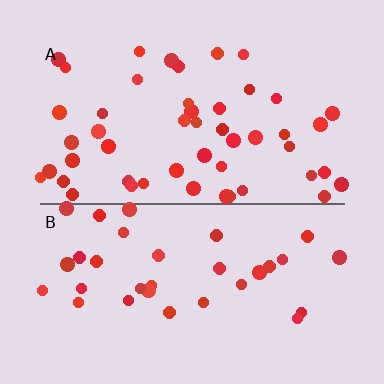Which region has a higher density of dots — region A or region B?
A (the top).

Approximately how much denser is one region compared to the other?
Approximately 1.5× — region A over region B.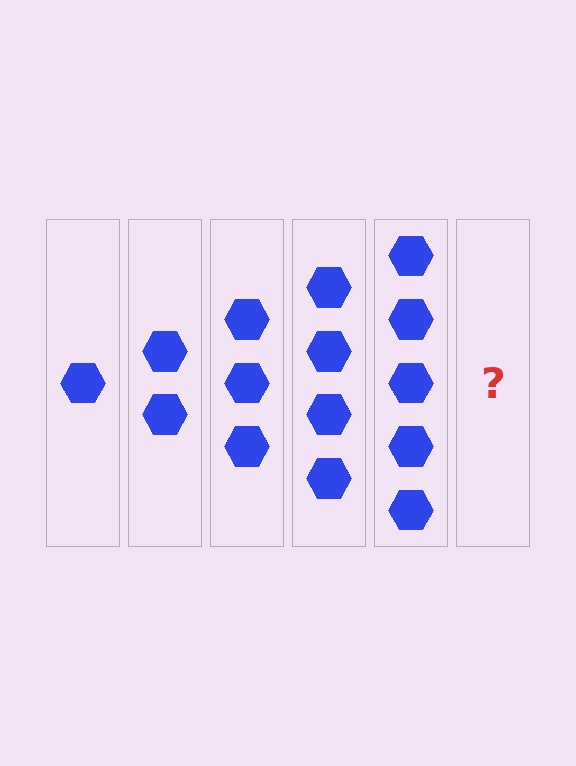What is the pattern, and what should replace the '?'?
The pattern is that each step adds one more hexagon. The '?' should be 6 hexagons.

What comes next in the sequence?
The next element should be 6 hexagons.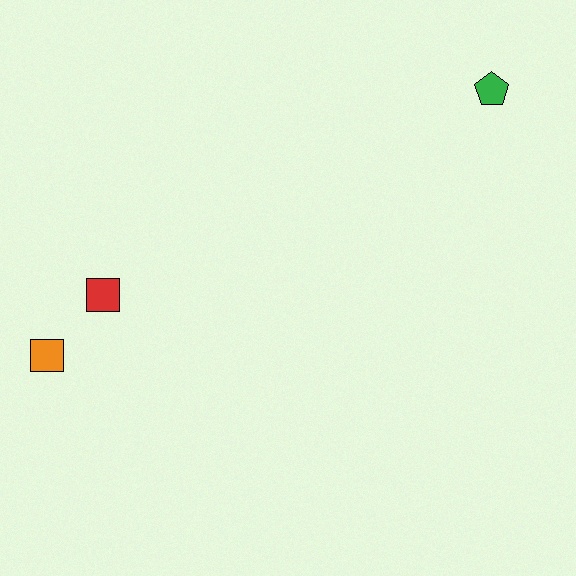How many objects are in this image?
There are 3 objects.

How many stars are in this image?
There are no stars.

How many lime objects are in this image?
There are no lime objects.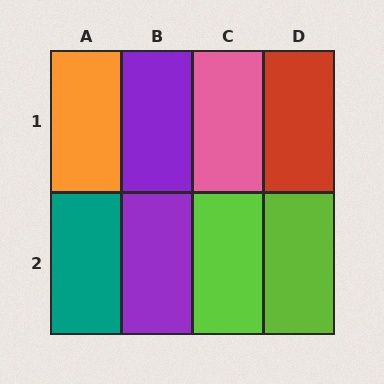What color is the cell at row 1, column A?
Orange.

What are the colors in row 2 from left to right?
Teal, purple, lime, lime.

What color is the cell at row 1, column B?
Purple.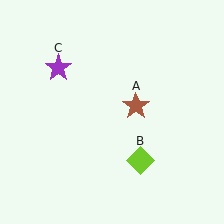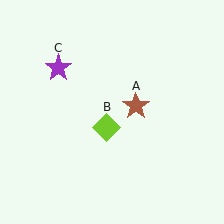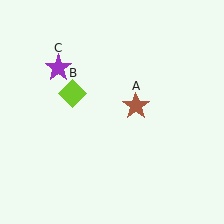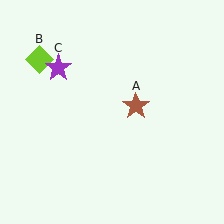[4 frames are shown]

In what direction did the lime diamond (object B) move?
The lime diamond (object B) moved up and to the left.